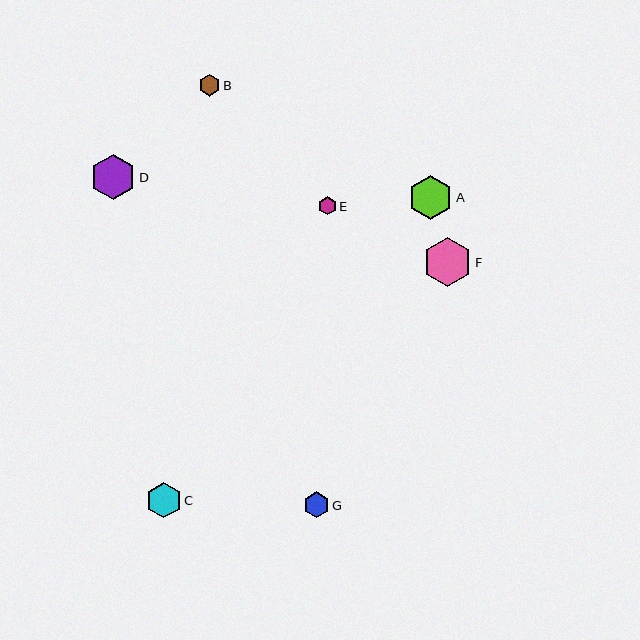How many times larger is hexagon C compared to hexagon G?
Hexagon C is approximately 1.4 times the size of hexagon G.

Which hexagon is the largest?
Hexagon F is the largest with a size of approximately 49 pixels.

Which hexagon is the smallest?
Hexagon E is the smallest with a size of approximately 18 pixels.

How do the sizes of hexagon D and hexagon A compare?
Hexagon D and hexagon A are approximately the same size.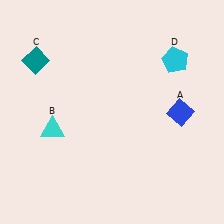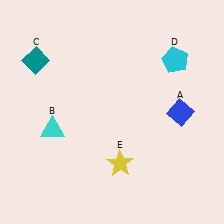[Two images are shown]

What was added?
A yellow star (E) was added in Image 2.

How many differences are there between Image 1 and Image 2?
There is 1 difference between the two images.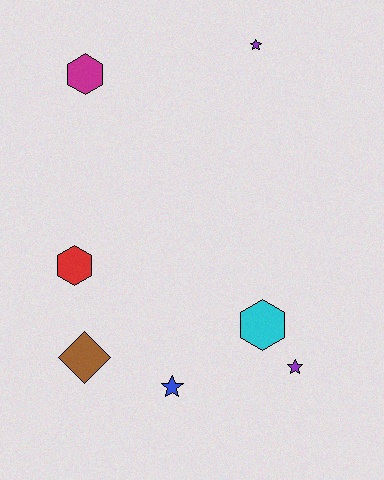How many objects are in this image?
There are 7 objects.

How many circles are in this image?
There are no circles.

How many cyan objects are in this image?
There is 1 cyan object.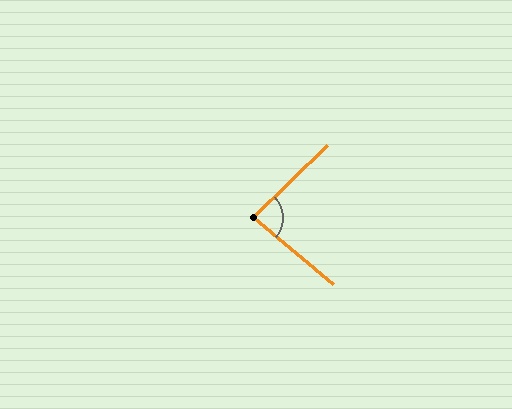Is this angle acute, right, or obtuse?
It is acute.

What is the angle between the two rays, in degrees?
Approximately 84 degrees.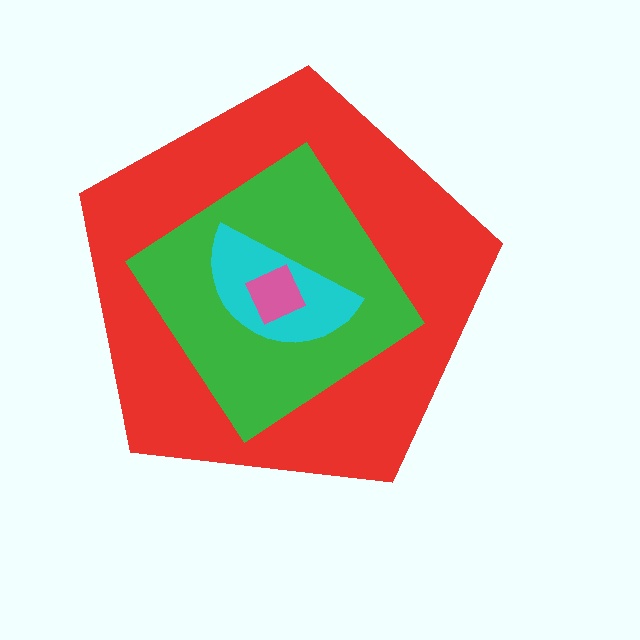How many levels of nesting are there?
4.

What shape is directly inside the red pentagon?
The green diamond.